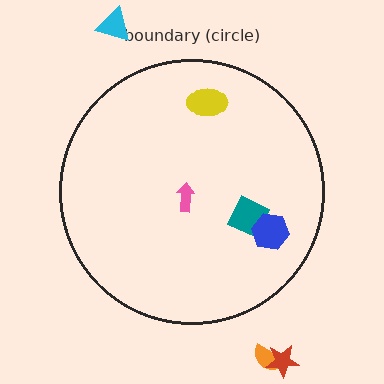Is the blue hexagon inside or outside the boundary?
Inside.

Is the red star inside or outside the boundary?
Outside.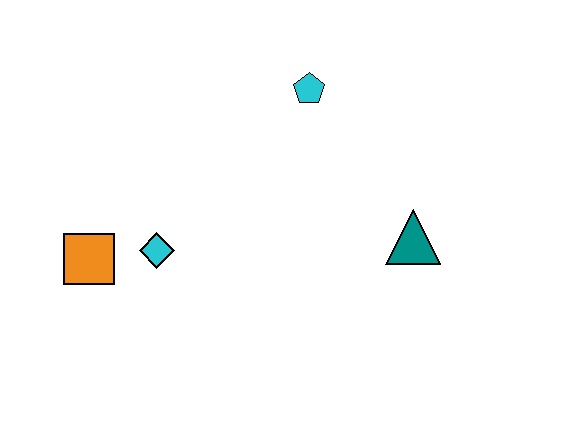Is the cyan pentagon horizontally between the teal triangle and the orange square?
Yes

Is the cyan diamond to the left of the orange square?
No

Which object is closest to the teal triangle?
The cyan pentagon is closest to the teal triangle.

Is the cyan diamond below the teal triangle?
Yes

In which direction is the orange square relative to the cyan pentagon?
The orange square is to the left of the cyan pentagon.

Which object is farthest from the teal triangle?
The orange square is farthest from the teal triangle.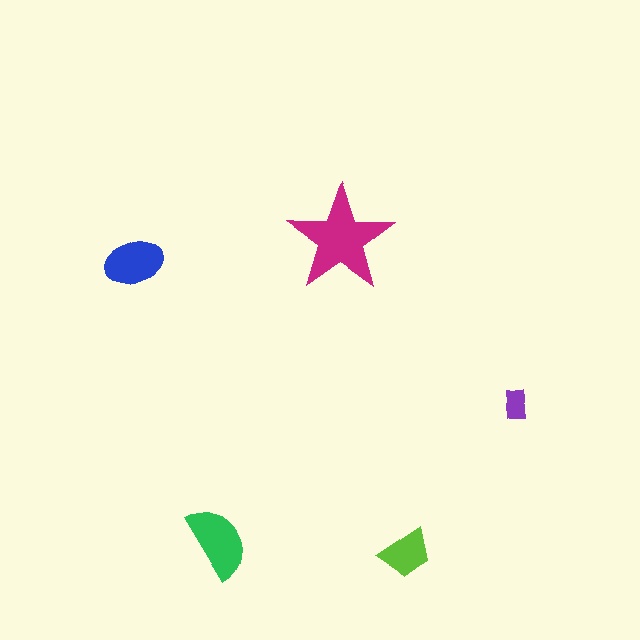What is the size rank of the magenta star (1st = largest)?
1st.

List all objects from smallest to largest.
The purple rectangle, the lime trapezoid, the blue ellipse, the green semicircle, the magenta star.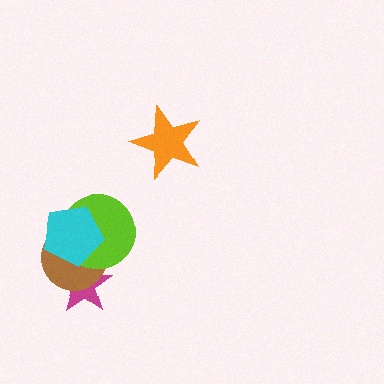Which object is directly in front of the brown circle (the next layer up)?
The lime circle is directly in front of the brown circle.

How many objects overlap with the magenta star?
3 objects overlap with the magenta star.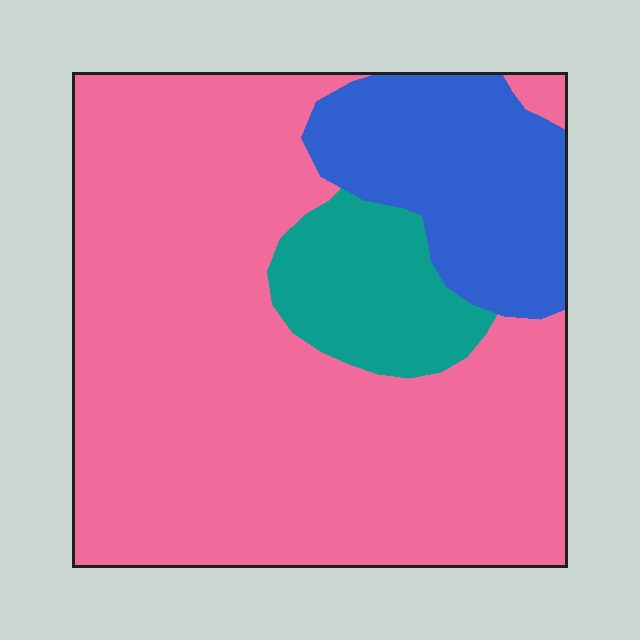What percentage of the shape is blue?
Blue covers around 20% of the shape.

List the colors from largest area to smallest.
From largest to smallest: pink, blue, teal.